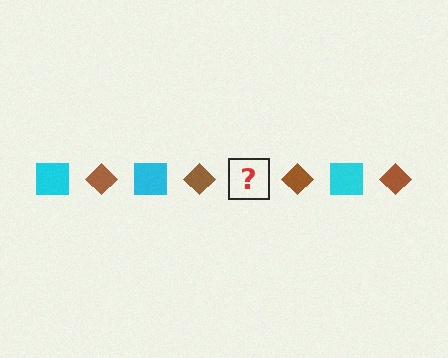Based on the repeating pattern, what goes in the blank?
The blank should be a cyan square.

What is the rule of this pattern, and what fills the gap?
The rule is that the pattern alternates between cyan square and brown diamond. The gap should be filled with a cyan square.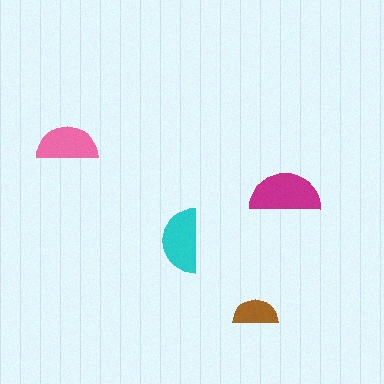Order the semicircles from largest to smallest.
the magenta one, the cyan one, the pink one, the brown one.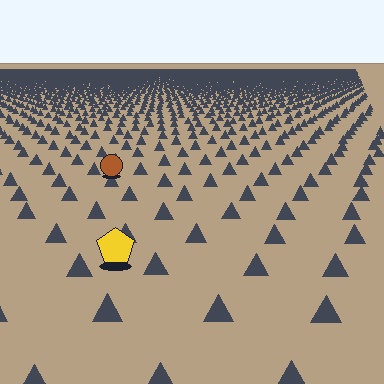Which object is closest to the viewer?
The yellow pentagon is closest. The texture marks near it are larger and more spread out.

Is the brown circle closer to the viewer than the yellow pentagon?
No. The yellow pentagon is closer — you can tell from the texture gradient: the ground texture is coarser near it.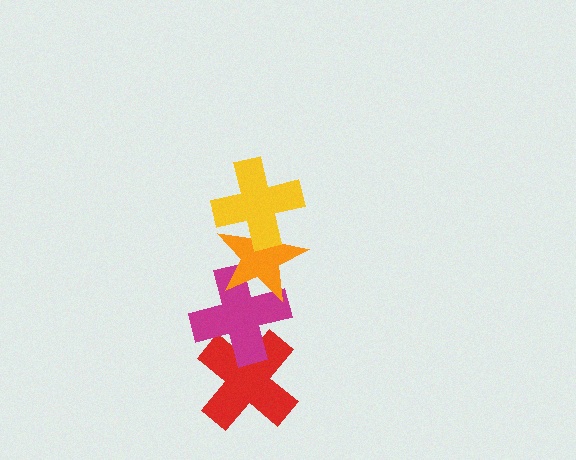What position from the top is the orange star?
The orange star is 2nd from the top.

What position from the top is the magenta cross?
The magenta cross is 3rd from the top.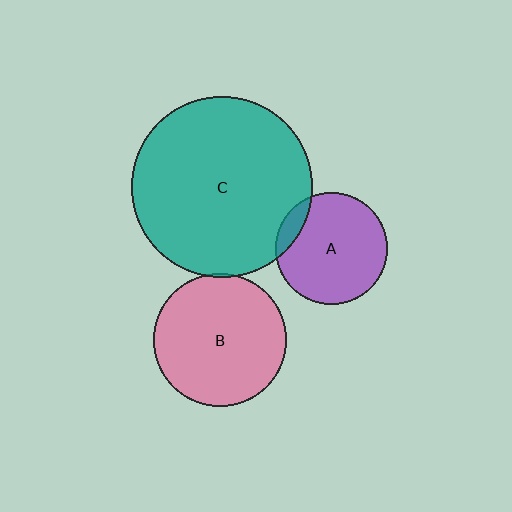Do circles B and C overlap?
Yes.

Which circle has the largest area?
Circle C (teal).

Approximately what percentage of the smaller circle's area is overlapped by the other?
Approximately 5%.